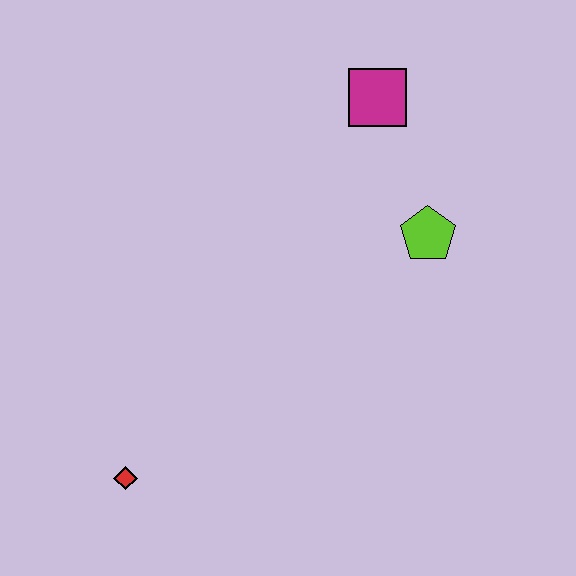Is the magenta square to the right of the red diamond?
Yes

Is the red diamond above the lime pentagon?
No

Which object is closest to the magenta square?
The lime pentagon is closest to the magenta square.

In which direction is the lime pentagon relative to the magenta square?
The lime pentagon is below the magenta square.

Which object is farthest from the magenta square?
The red diamond is farthest from the magenta square.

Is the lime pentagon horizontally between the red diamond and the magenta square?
No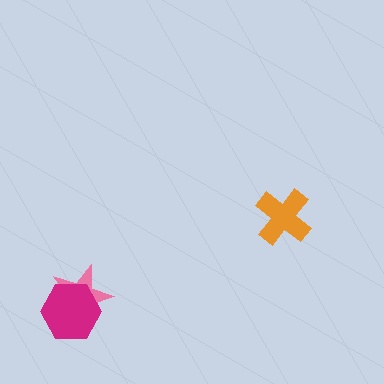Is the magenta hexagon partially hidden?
No, no other shape covers it.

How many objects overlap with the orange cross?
0 objects overlap with the orange cross.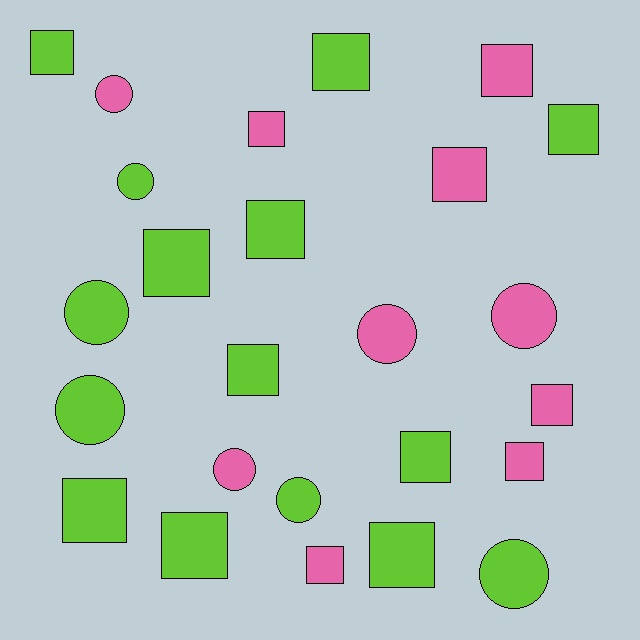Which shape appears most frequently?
Square, with 16 objects.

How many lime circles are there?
There are 5 lime circles.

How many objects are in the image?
There are 25 objects.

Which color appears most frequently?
Lime, with 15 objects.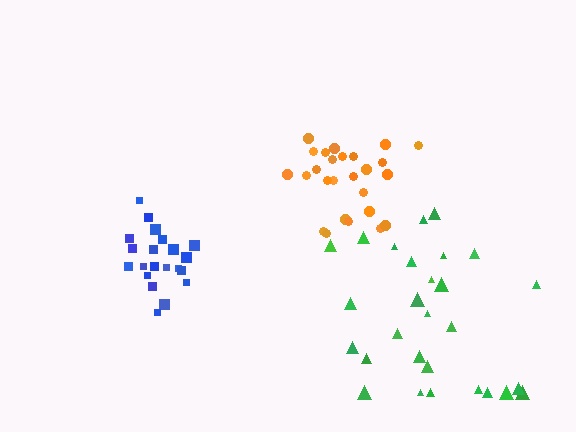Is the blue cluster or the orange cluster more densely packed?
Blue.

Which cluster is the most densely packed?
Blue.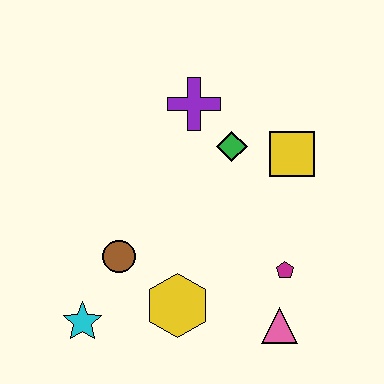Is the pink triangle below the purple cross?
Yes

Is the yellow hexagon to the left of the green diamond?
Yes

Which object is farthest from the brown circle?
The yellow square is farthest from the brown circle.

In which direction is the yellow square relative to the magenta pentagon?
The yellow square is above the magenta pentagon.